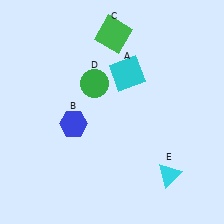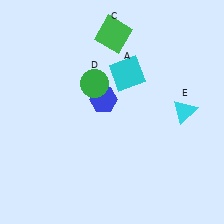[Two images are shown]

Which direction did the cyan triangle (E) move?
The cyan triangle (E) moved up.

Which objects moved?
The objects that moved are: the blue hexagon (B), the cyan triangle (E).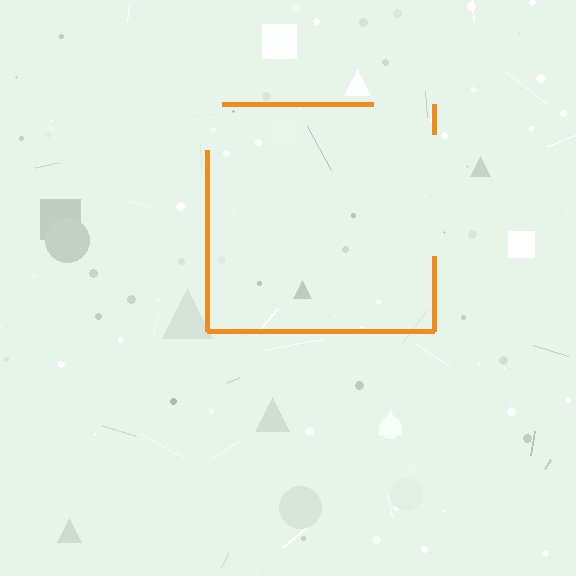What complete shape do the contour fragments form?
The contour fragments form a square.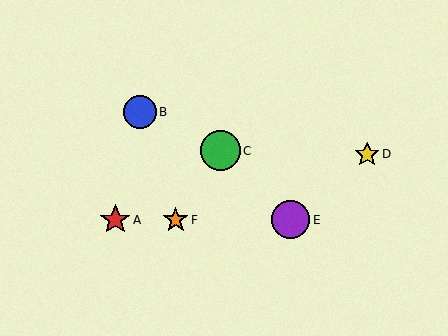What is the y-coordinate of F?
Object F is at y≈220.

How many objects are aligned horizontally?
3 objects (A, E, F) are aligned horizontally.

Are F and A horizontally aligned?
Yes, both are at y≈220.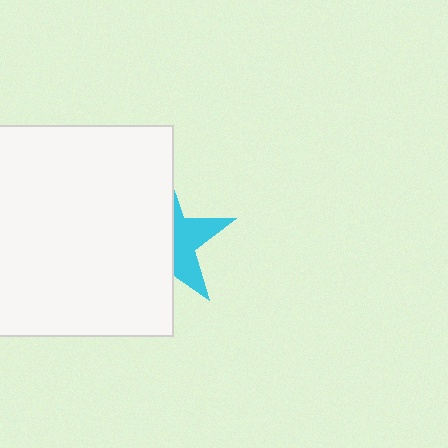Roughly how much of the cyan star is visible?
A small part of it is visible (roughly 40%).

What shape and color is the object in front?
The object in front is a white rectangle.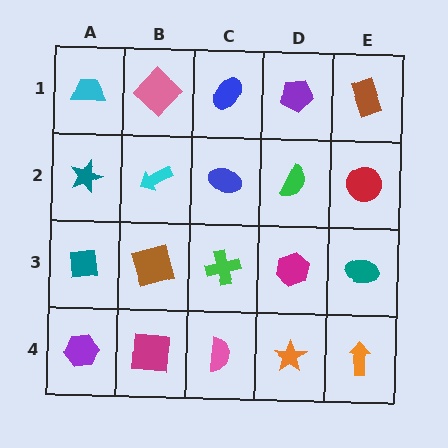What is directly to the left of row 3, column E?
A magenta hexagon.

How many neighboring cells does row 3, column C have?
4.